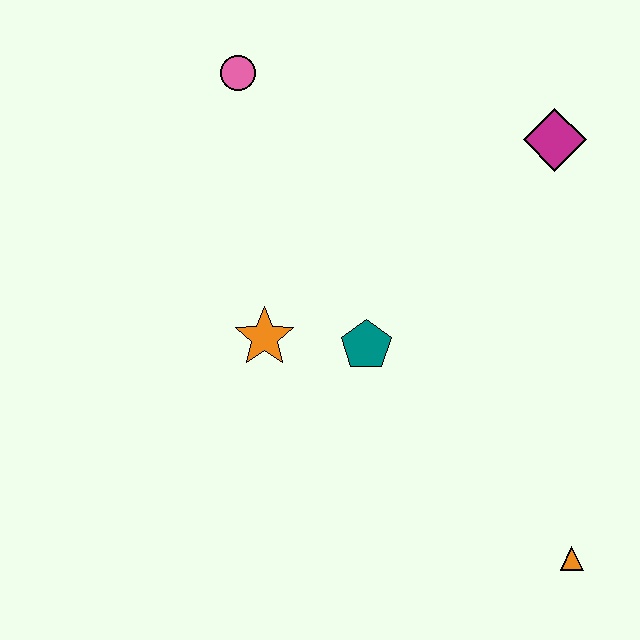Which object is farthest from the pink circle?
The orange triangle is farthest from the pink circle.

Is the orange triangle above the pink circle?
No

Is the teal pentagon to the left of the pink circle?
No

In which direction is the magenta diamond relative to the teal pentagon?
The magenta diamond is above the teal pentagon.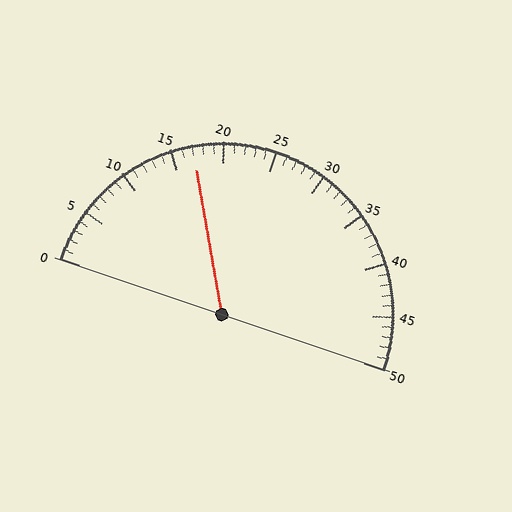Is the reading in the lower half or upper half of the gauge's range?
The reading is in the lower half of the range (0 to 50).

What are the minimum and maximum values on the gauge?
The gauge ranges from 0 to 50.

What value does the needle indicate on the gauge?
The needle indicates approximately 17.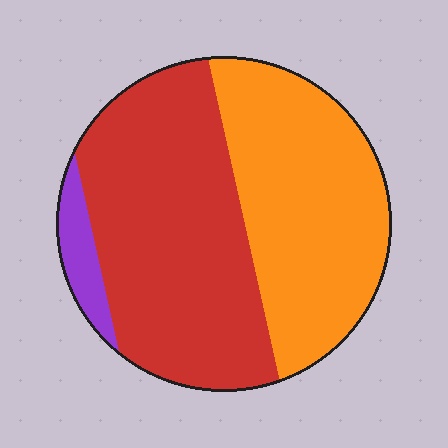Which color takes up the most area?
Red, at roughly 50%.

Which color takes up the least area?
Purple, at roughly 5%.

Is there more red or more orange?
Red.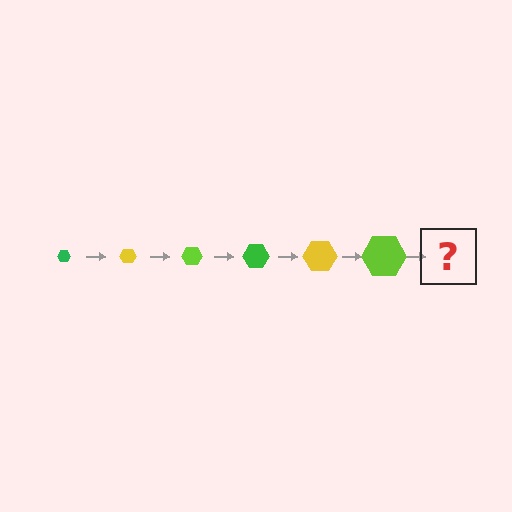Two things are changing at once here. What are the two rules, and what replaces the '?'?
The two rules are that the hexagon grows larger each step and the color cycles through green, yellow, and lime. The '?' should be a green hexagon, larger than the previous one.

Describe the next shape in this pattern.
It should be a green hexagon, larger than the previous one.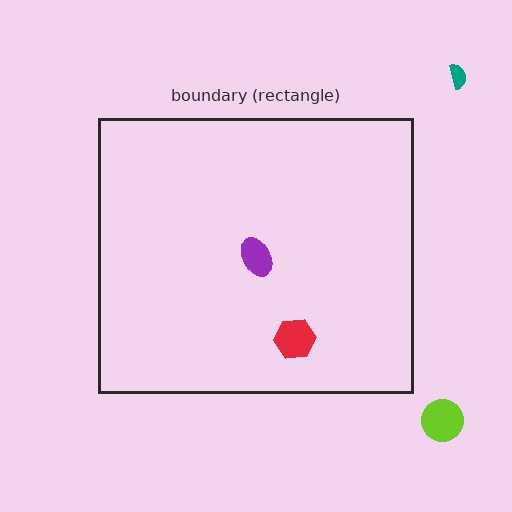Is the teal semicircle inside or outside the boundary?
Outside.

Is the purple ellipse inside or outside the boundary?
Inside.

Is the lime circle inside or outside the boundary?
Outside.